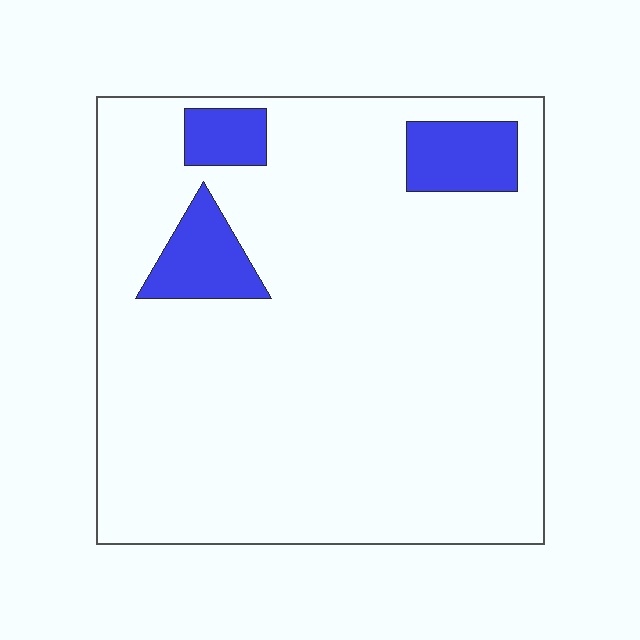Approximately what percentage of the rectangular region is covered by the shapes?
Approximately 10%.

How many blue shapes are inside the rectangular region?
3.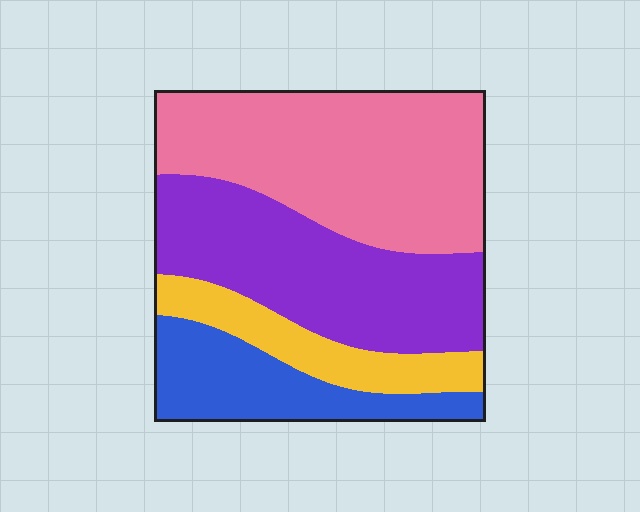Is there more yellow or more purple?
Purple.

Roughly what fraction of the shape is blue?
Blue takes up less than a quarter of the shape.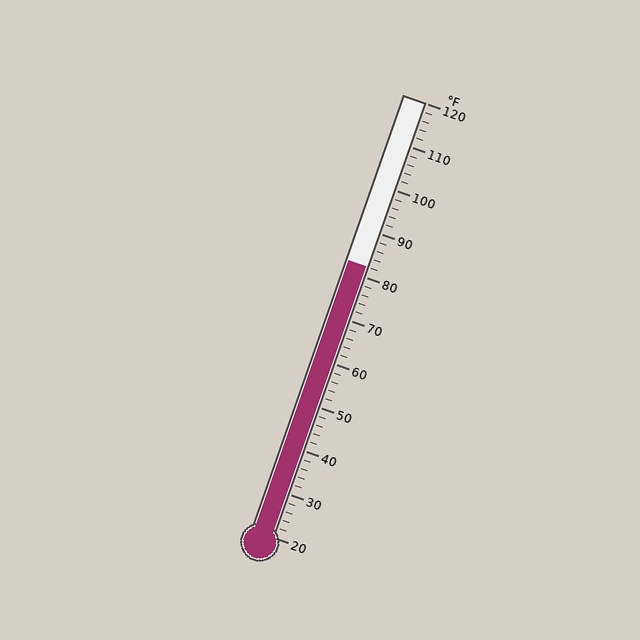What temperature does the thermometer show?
The thermometer shows approximately 82°F.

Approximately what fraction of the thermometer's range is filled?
The thermometer is filled to approximately 60% of its range.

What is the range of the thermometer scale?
The thermometer scale ranges from 20°F to 120°F.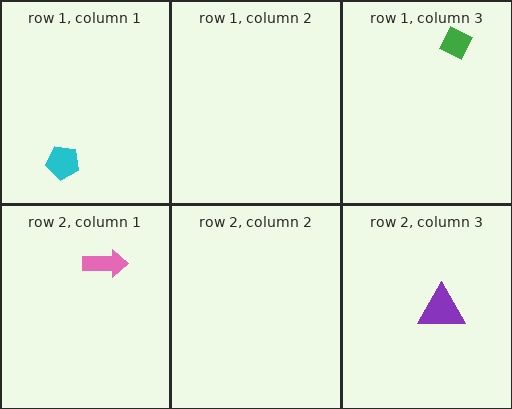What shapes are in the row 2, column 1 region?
The pink arrow.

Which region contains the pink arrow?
The row 2, column 1 region.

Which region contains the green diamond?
The row 1, column 3 region.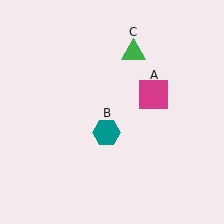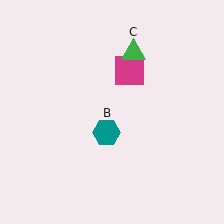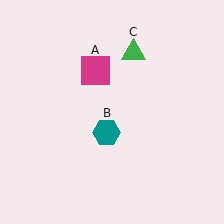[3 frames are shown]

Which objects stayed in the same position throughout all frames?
Teal hexagon (object B) and green triangle (object C) remained stationary.